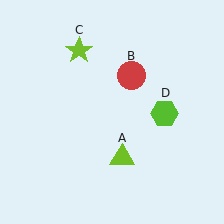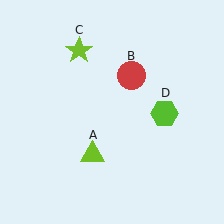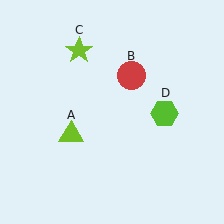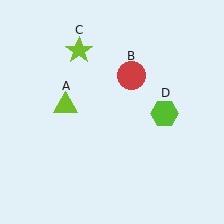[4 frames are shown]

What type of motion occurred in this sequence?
The lime triangle (object A) rotated clockwise around the center of the scene.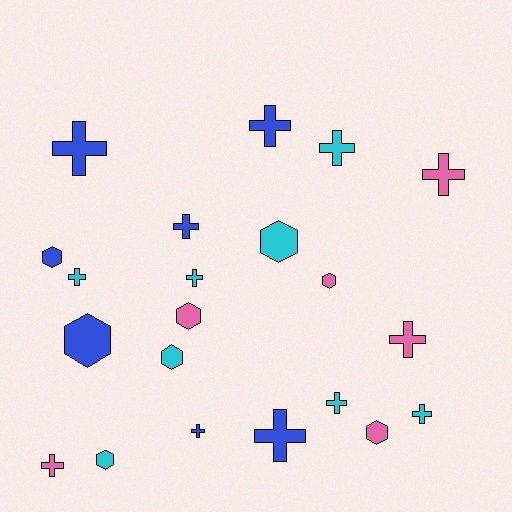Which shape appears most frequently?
Cross, with 13 objects.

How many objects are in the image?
There are 21 objects.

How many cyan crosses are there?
There are 5 cyan crosses.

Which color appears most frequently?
Cyan, with 8 objects.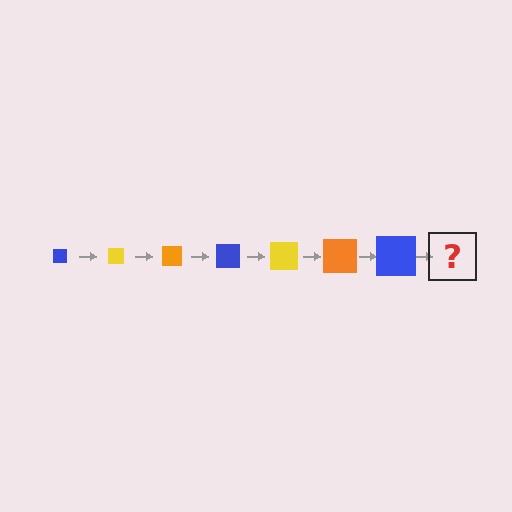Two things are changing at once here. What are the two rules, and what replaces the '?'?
The two rules are that the square grows larger each step and the color cycles through blue, yellow, and orange. The '?' should be a yellow square, larger than the previous one.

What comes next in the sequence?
The next element should be a yellow square, larger than the previous one.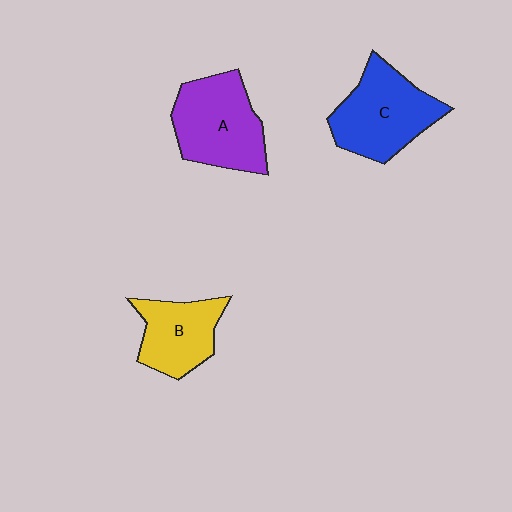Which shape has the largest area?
Shape A (purple).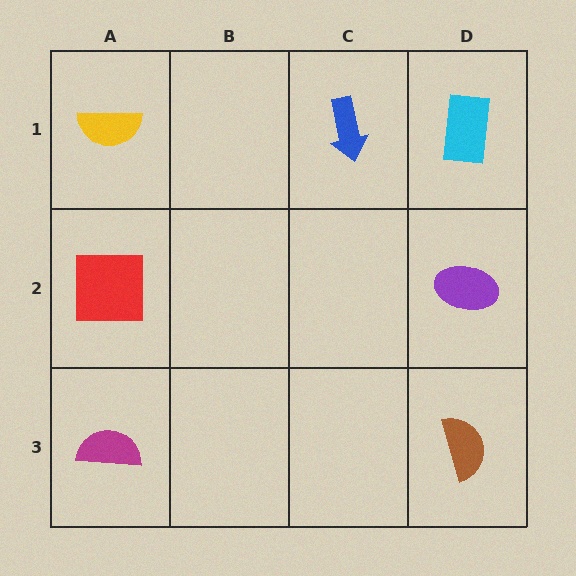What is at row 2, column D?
A purple ellipse.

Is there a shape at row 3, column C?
No, that cell is empty.